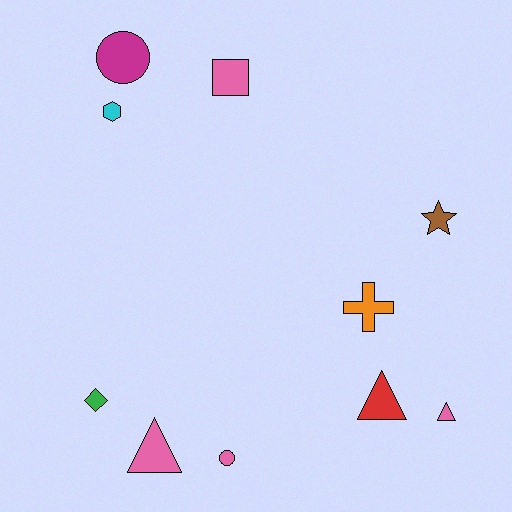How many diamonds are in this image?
There is 1 diamond.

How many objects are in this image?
There are 10 objects.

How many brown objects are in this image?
There is 1 brown object.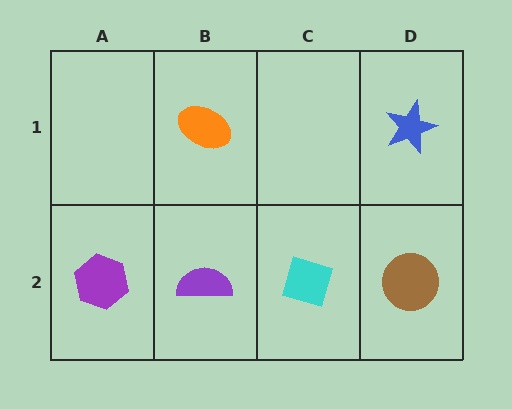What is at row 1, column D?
A blue star.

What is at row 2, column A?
A purple hexagon.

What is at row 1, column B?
An orange ellipse.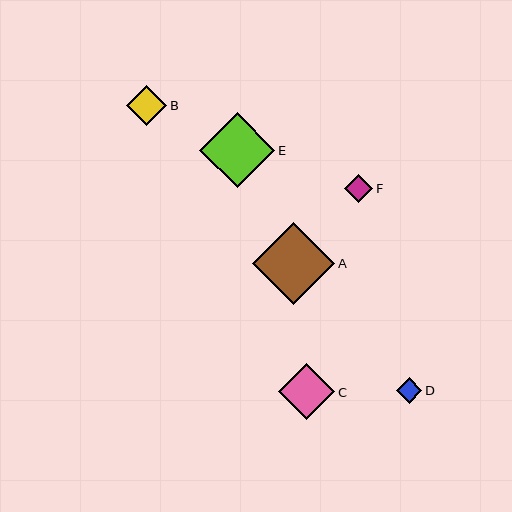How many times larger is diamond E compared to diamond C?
Diamond E is approximately 1.3 times the size of diamond C.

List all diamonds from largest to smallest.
From largest to smallest: A, E, C, B, F, D.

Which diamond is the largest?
Diamond A is the largest with a size of approximately 82 pixels.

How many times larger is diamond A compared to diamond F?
Diamond A is approximately 2.9 times the size of diamond F.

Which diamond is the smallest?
Diamond D is the smallest with a size of approximately 26 pixels.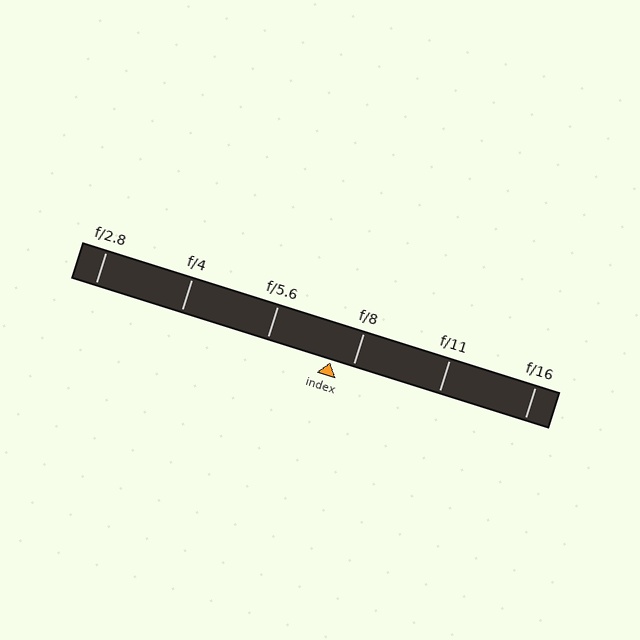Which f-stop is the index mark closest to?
The index mark is closest to f/8.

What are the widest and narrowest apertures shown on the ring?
The widest aperture shown is f/2.8 and the narrowest is f/16.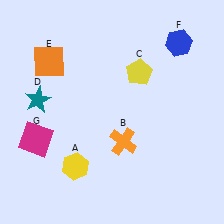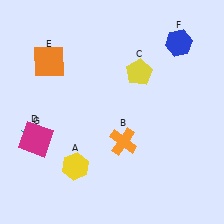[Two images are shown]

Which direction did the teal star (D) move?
The teal star (D) moved down.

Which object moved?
The teal star (D) moved down.